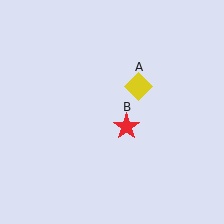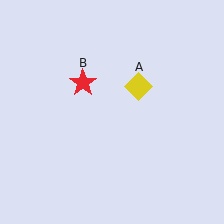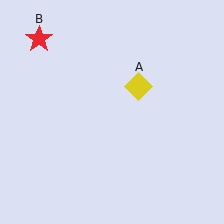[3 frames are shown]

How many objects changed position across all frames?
1 object changed position: red star (object B).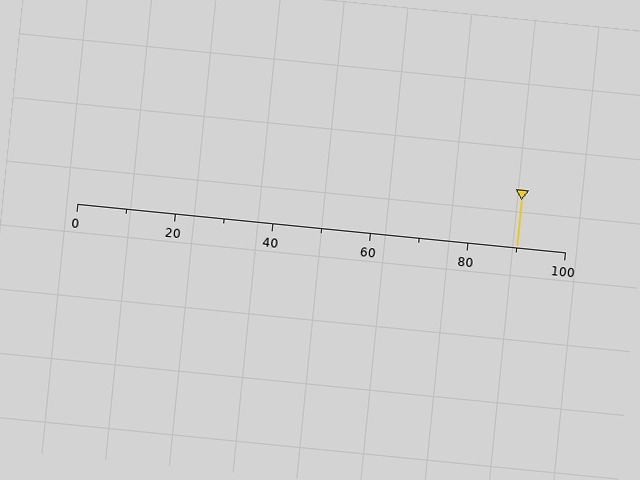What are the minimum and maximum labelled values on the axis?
The axis runs from 0 to 100.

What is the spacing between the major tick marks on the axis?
The major ticks are spaced 20 apart.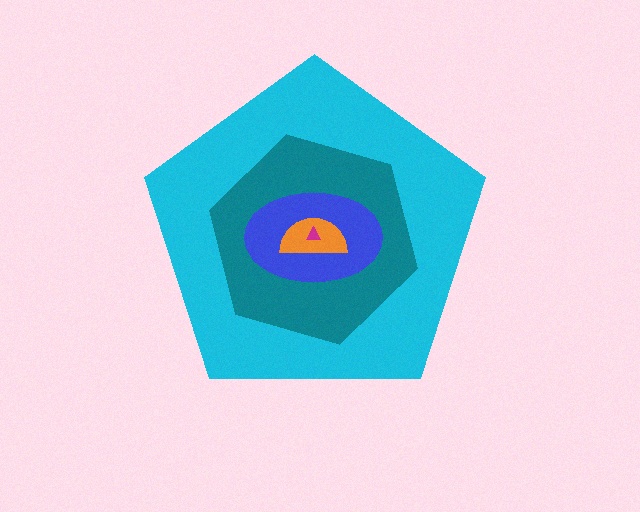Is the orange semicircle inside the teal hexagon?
Yes.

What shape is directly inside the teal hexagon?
The blue ellipse.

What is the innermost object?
The magenta triangle.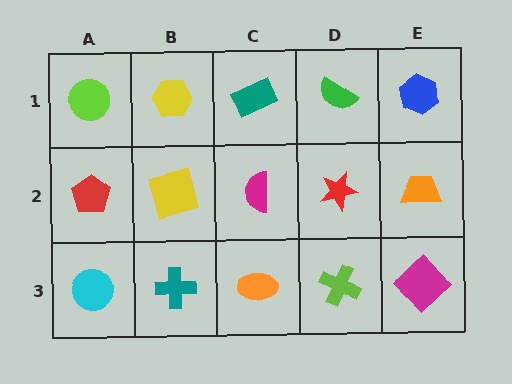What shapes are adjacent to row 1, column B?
A yellow square (row 2, column B), a lime circle (row 1, column A), a teal rectangle (row 1, column C).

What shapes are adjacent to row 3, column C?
A magenta semicircle (row 2, column C), a teal cross (row 3, column B), a lime cross (row 3, column D).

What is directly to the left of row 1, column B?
A lime circle.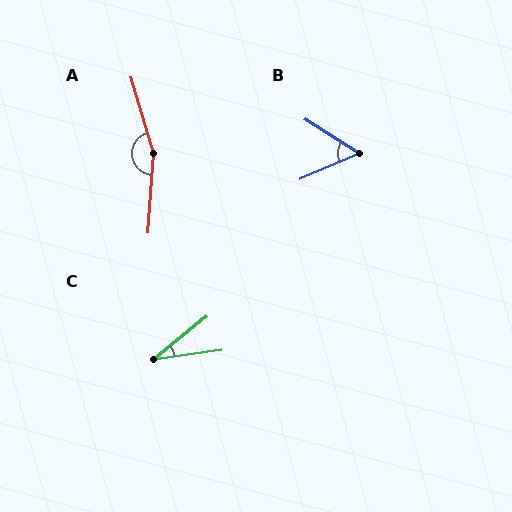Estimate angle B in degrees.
Approximately 56 degrees.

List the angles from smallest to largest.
C (31°), B (56°), A (160°).